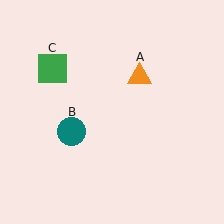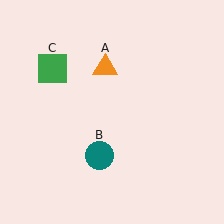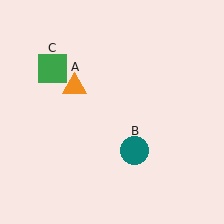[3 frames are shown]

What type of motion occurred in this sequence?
The orange triangle (object A), teal circle (object B) rotated counterclockwise around the center of the scene.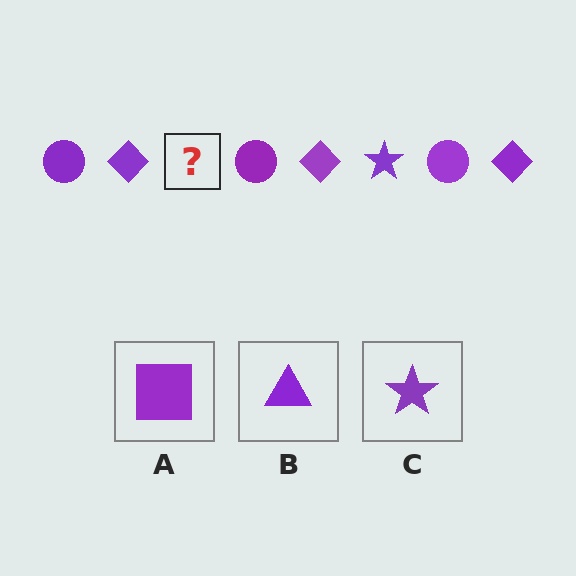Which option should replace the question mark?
Option C.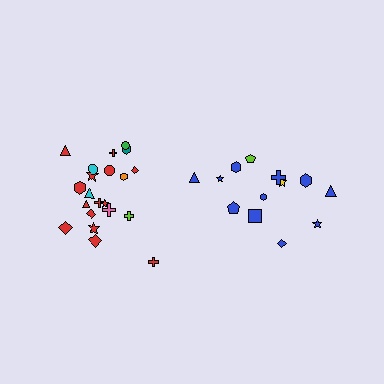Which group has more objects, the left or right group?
The left group.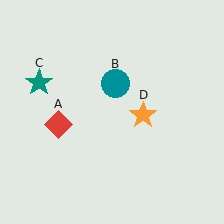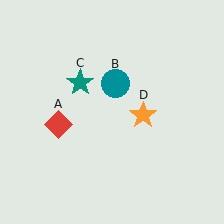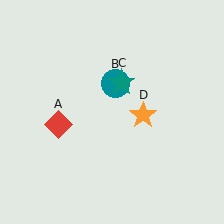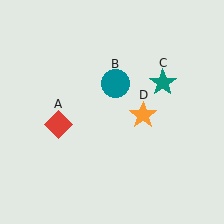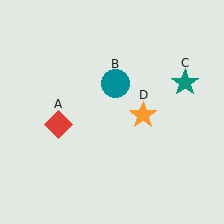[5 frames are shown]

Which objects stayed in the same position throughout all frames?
Red diamond (object A) and teal circle (object B) and orange star (object D) remained stationary.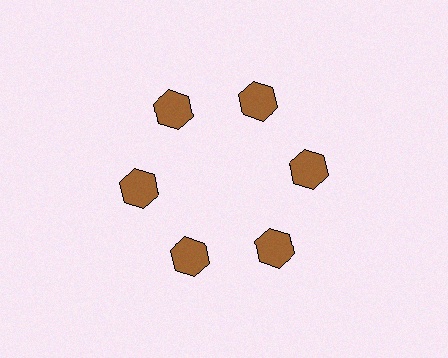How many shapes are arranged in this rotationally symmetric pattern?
There are 6 shapes, arranged in 6 groups of 1.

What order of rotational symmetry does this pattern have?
This pattern has 6-fold rotational symmetry.